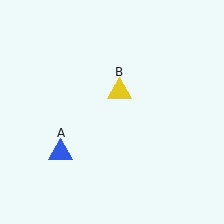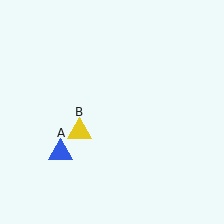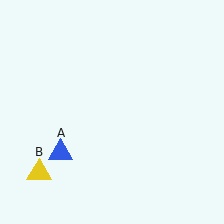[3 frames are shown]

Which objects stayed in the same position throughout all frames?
Blue triangle (object A) remained stationary.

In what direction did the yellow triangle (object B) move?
The yellow triangle (object B) moved down and to the left.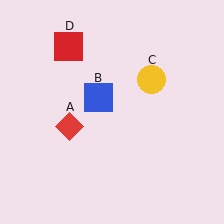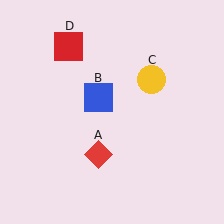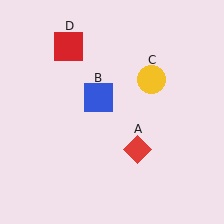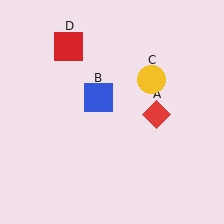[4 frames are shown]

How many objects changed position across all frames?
1 object changed position: red diamond (object A).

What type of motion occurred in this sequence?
The red diamond (object A) rotated counterclockwise around the center of the scene.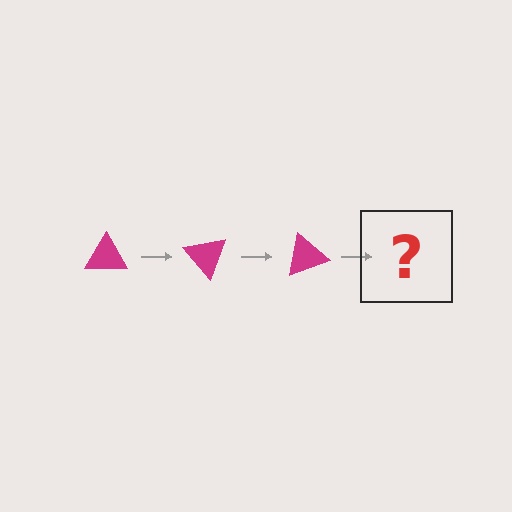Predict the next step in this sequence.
The next step is a magenta triangle rotated 150 degrees.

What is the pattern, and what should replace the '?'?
The pattern is that the triangle rotates 50 degrees each step. The '?' should be a magenta triangle rotated 150 degrees.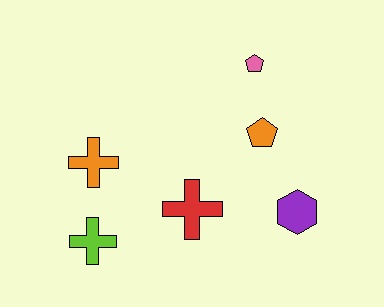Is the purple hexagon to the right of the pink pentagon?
Yes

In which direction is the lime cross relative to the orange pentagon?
The lime cross is to the left of the orange pentagon.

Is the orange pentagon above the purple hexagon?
Yes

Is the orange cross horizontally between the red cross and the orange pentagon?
No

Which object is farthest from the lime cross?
The pink pentagon is farthest from the lime cross.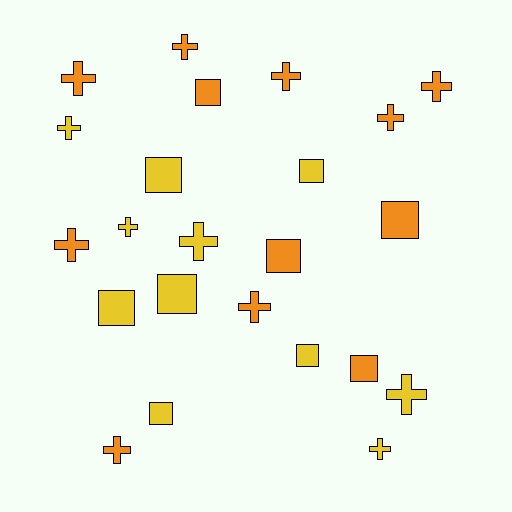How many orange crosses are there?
There are 8 orange crosses.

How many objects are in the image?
There are 23 objects.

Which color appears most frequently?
Orange, with 12 objects.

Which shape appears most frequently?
Cross, with 13 objects.